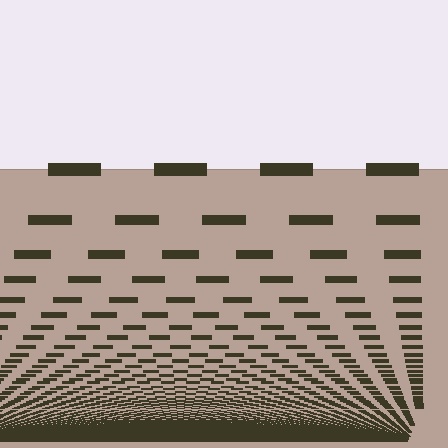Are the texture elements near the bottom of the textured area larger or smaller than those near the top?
Smaller. The gradient is inverted — elements near the bottom are smaller and denser.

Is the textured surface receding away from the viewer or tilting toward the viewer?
The surface appears to tilt toward the viewer. Texture elements get larger and sparser toward the top.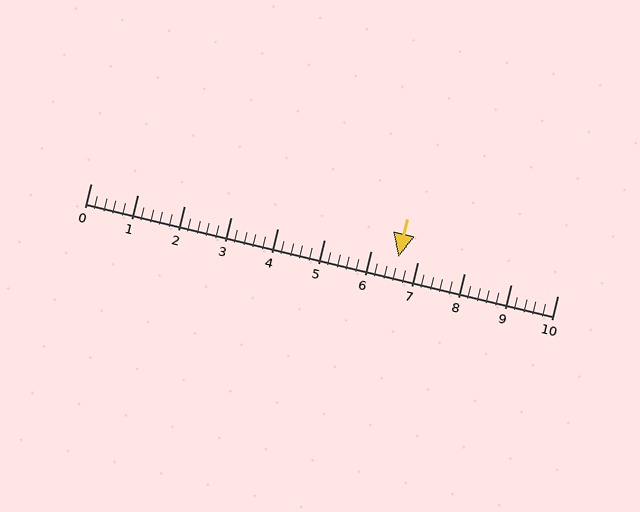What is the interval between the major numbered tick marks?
The major tick marks are spaced 1 units apart.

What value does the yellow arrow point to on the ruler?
The yellow arrow points to approximately 6.6.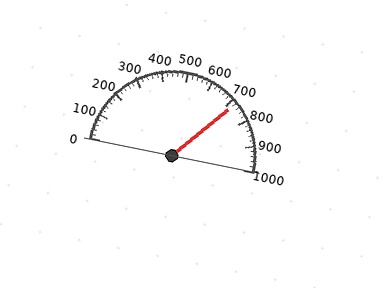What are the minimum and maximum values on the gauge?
The gauge ranges from 0 to 1000.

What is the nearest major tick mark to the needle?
The nearest major tick mark is 700.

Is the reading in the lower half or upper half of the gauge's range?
The reading is in the upper half of the range (0 to 1000).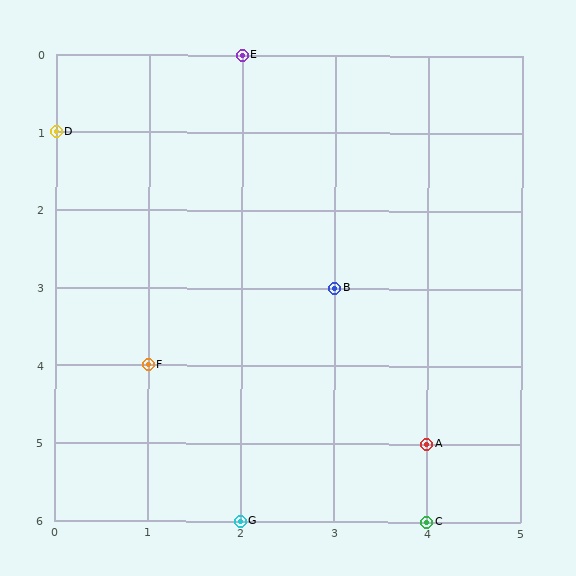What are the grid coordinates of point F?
Point F is at grid coordinates (1, 4).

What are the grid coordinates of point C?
Point C is at grid coordinates (4, 6).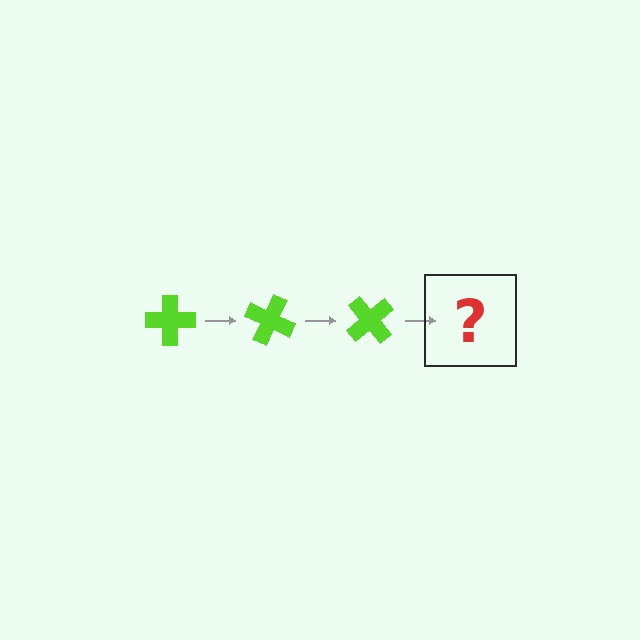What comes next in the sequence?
The next element should be a lime cross rotated 75 degrees.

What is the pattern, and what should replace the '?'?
The pattern is that the cross rotates 25 degrees each step. The '?' should be a lime cross rotated 75 degrees.